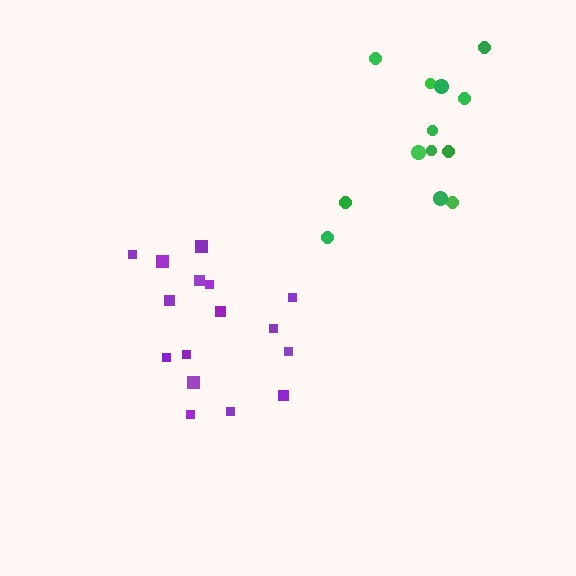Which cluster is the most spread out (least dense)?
Green.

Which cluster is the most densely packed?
Purple.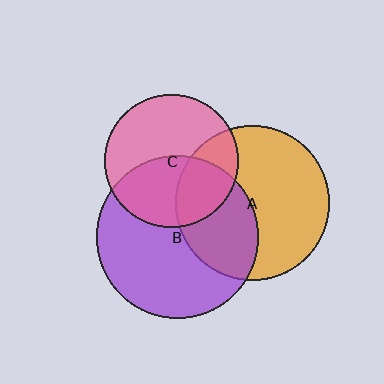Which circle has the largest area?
Circle B (purple).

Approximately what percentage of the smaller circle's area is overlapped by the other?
Approximately 40%.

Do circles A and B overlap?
Yes.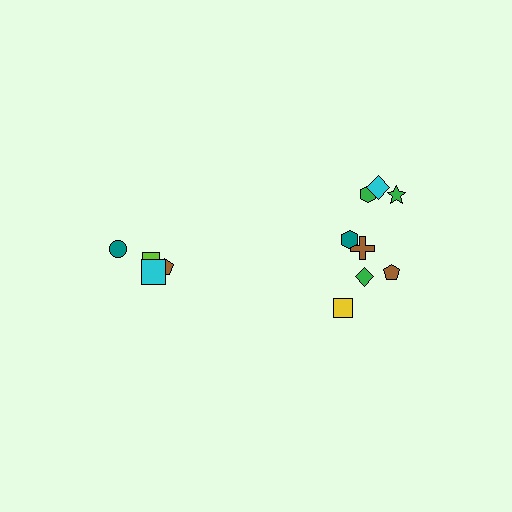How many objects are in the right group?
There are 8 objects.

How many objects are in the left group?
There are 4 objects.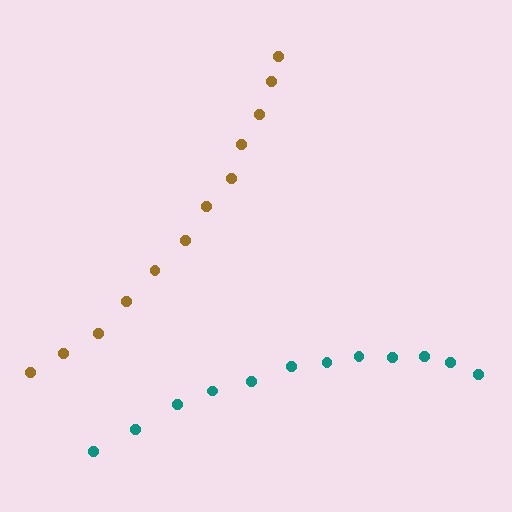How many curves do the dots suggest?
There are 2 distinct paths.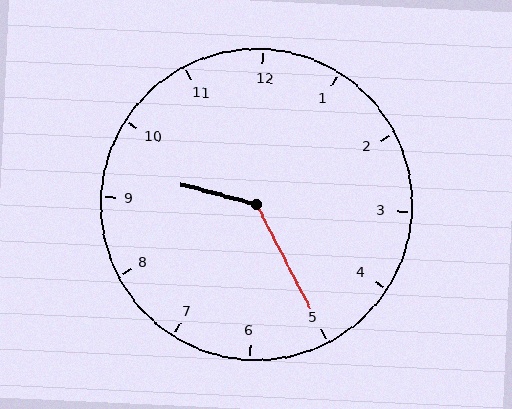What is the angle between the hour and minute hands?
Approximately 132 degrees.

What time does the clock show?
9:25.